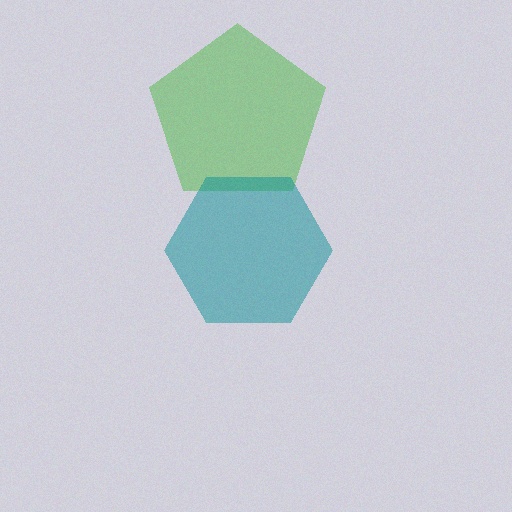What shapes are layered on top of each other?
The layered shapes are: a green pentagon, a teal hexagon.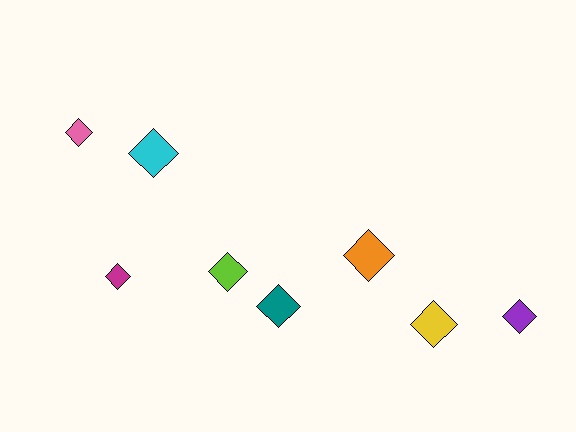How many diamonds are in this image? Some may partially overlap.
There are 8 diamonds.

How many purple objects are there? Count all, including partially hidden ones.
There is 1 purple object.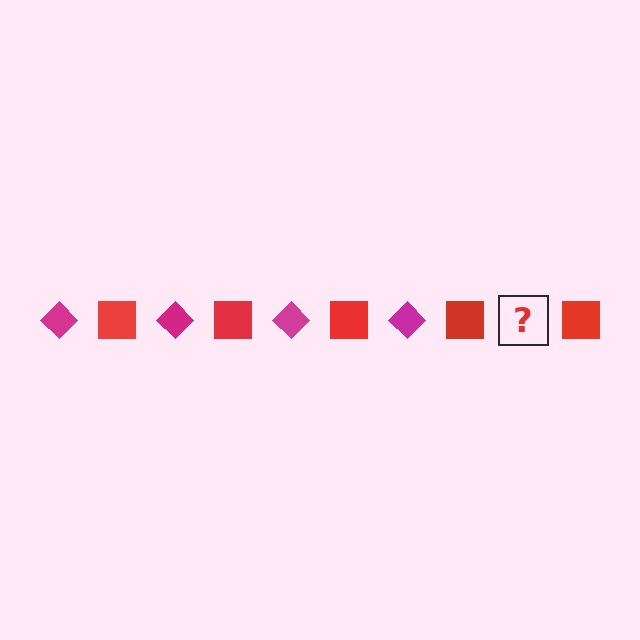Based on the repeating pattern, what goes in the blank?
The blank should be a magenta diamond.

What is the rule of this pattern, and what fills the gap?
The rule is that the pattern alternates between magenta diamond and red square. The gap should be filled with a magenta diamond.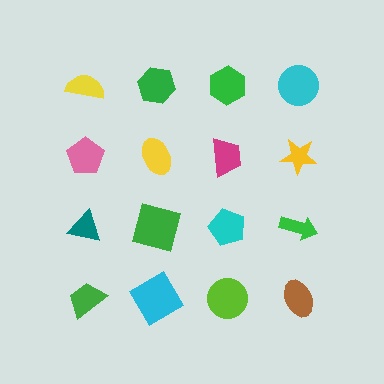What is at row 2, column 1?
A pink pentagon.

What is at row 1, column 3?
A green hexagon.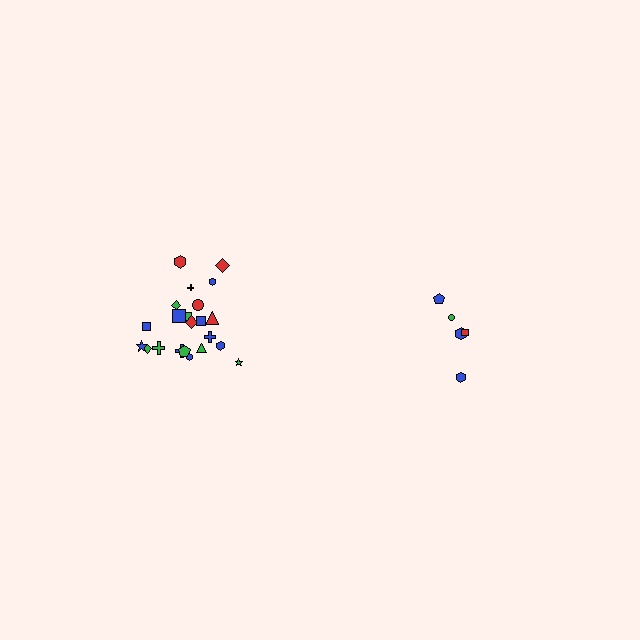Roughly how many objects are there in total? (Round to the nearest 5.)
Roughly 25 objects in total.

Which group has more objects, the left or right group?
The left group.